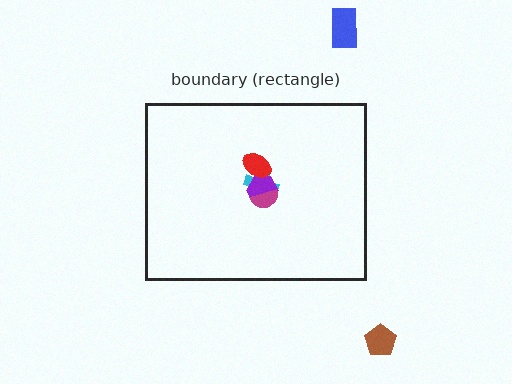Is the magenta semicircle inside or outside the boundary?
Inside.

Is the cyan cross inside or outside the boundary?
Inside.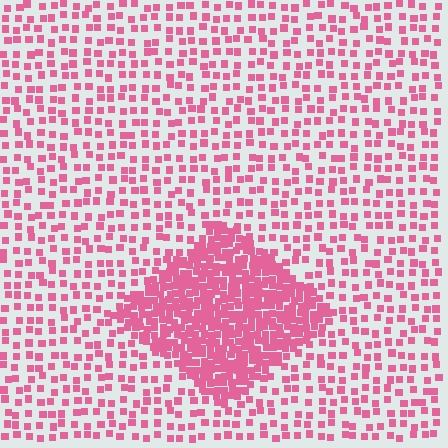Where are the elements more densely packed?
The elements are more densely packed inside the diamond boundary.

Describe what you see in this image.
The image contains small pink elements arranged at two different densities. A diamond-shaped region is visible where the elements are more densely packed than the surrounding area.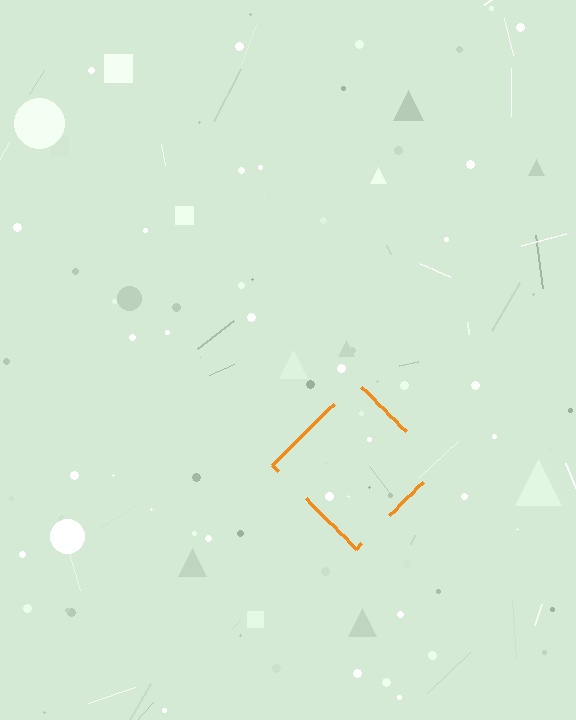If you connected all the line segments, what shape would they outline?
They would outline a diamond.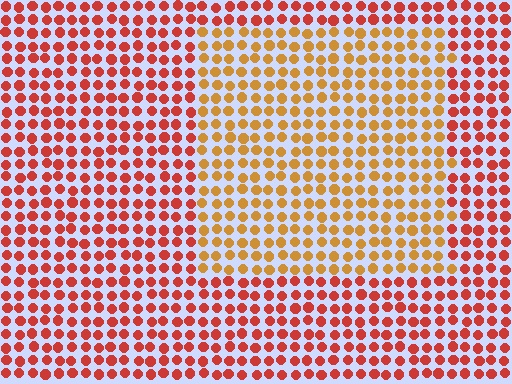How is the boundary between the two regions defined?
The boundary is defined purely by a slight shift in hue (about 34 degrees). Spacing, size, and orientation are identical on both sides.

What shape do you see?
I see a rectangle.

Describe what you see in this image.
The image is filled with small red elements in a uniform arrangement. A rectangle-shaped region is visible where the elements are tinted to a slightly different hue, forming a subtle color boundary.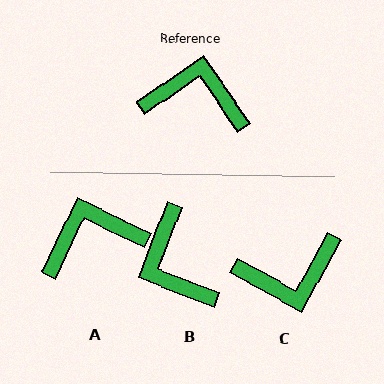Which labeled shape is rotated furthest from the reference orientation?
C, about 153 degrees away.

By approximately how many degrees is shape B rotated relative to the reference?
Approximately 124 degrees counter-clockwise.